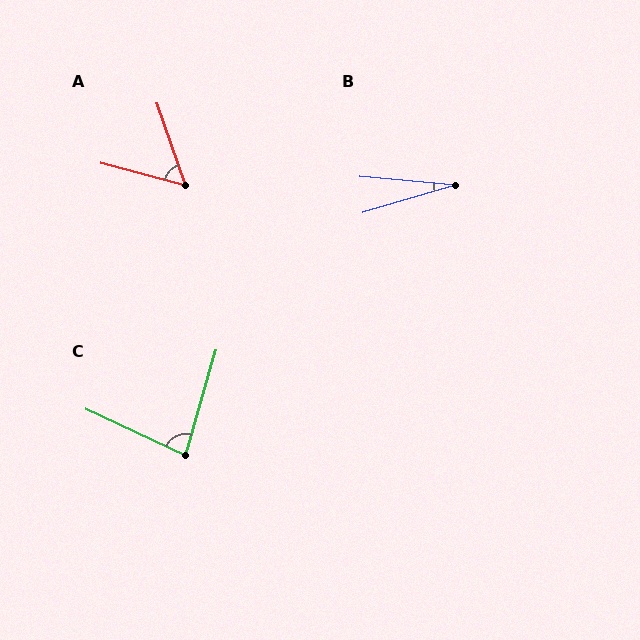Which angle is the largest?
C, at approximately 81 degrees.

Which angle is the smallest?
B, at approximately 22 degrees.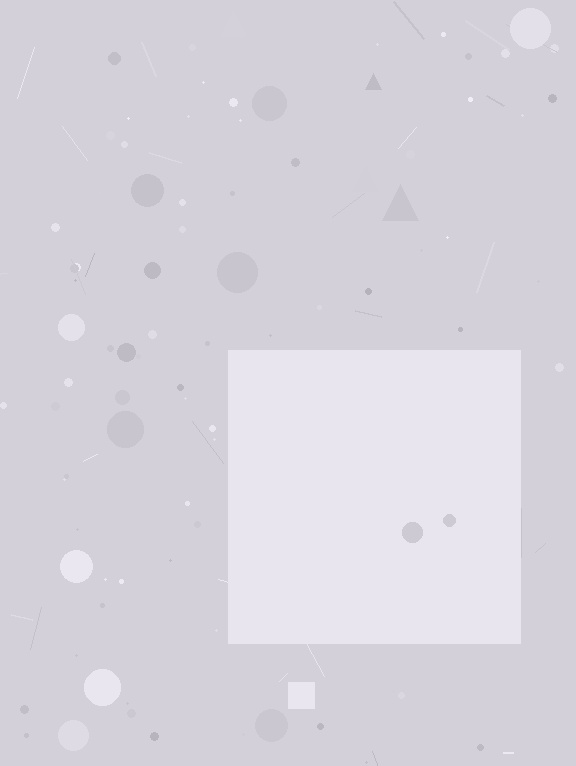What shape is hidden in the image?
A square is hidden in the image.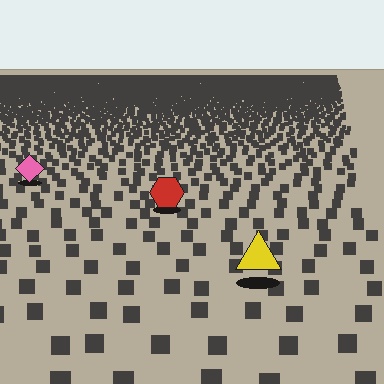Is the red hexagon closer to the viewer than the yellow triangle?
No. The yellow triangle is closer — you can tell from the texture gradient: the ground texture is coarser near it.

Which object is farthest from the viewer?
The pink diamond is farthest from the viewer. It appears smaller and the ground texture around it is denser.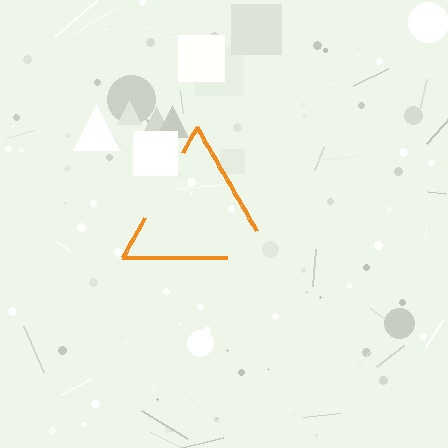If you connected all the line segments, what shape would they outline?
They would outline a triangle.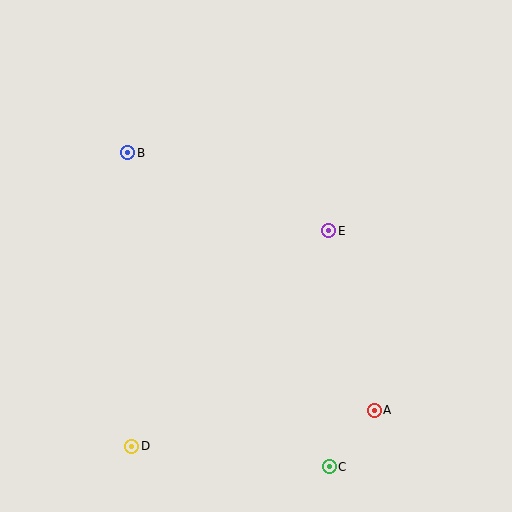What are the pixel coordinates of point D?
Point D is at (132, 446).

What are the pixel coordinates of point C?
Point C is at (329, 467).